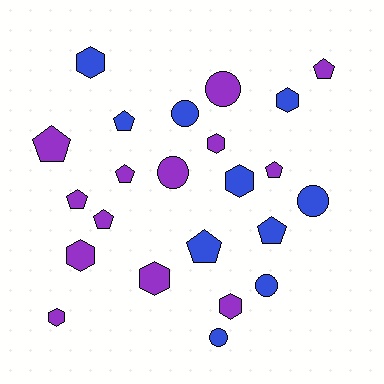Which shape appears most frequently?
Pentagon, with 9 objects.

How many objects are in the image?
There are 23 objects.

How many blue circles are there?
There are 4 blue circles.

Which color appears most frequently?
Purple, with 13 objects.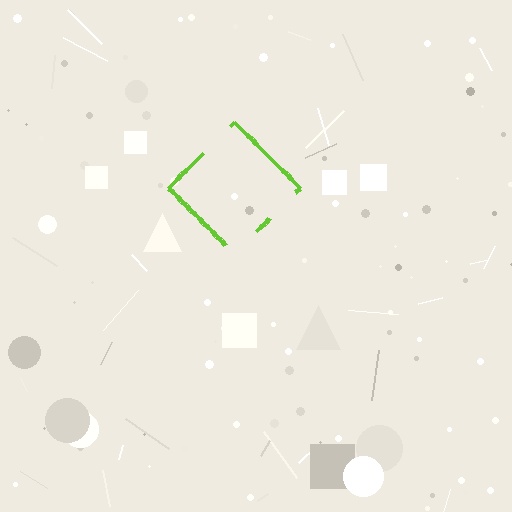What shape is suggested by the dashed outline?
The dashed outline suggests a diamond.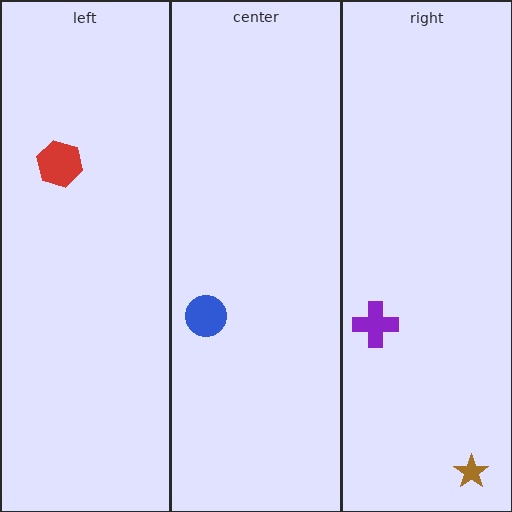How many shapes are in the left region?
1.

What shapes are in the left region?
The red hexagon.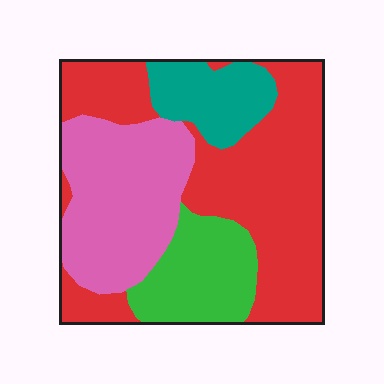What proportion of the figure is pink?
Pink takes up between a quarter and a half of the figure.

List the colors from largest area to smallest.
From largest to smallest: red, pink, green, teal.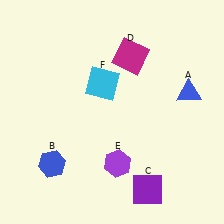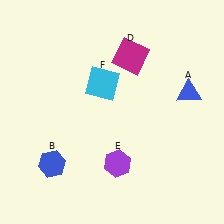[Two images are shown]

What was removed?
The purple square (C) was removed in Image 2.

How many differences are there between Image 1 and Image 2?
There is 1 difference between the two images.